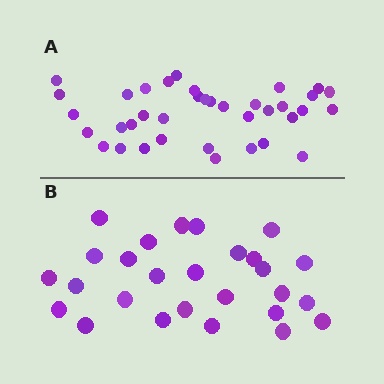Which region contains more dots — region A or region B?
Region A (the top region) has more dots.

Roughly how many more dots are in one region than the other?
Region A has roughly 10 or so more dots than region B.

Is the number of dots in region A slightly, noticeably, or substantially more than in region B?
Region A has noticeably more, but not dramatically so. The ratio is roughly 1.4 to 1.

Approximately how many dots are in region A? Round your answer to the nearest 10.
About 40 dots. (The exact count is 37, which rounds to 40.)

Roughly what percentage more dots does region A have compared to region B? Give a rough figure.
About 35% more.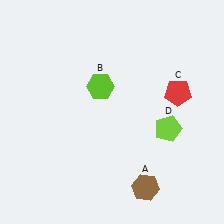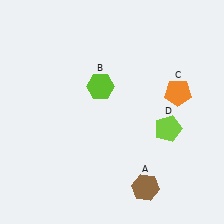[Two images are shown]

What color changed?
The pentagon (C) changed from red in Image 1 to orange in Image 2.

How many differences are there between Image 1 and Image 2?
There is 1 difference between the two images.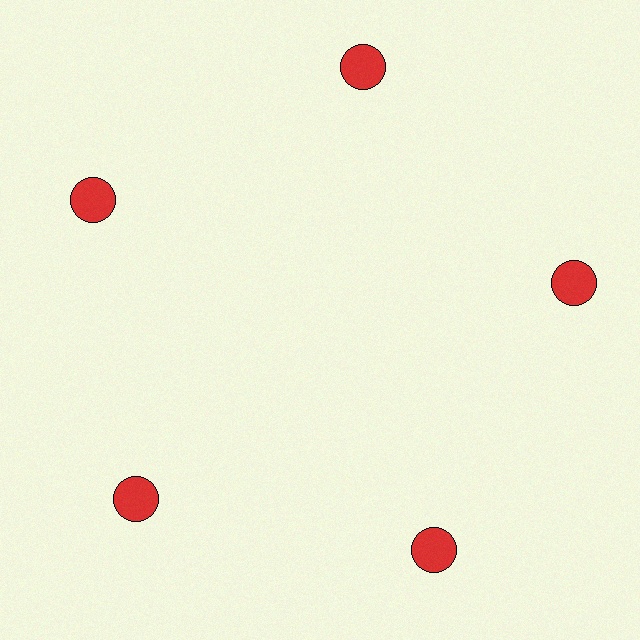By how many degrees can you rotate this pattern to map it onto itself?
The pattern maps onto itself every 72 degrees of rotation.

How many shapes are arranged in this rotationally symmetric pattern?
There are 5 shapes, arranged in 5 groups of 1.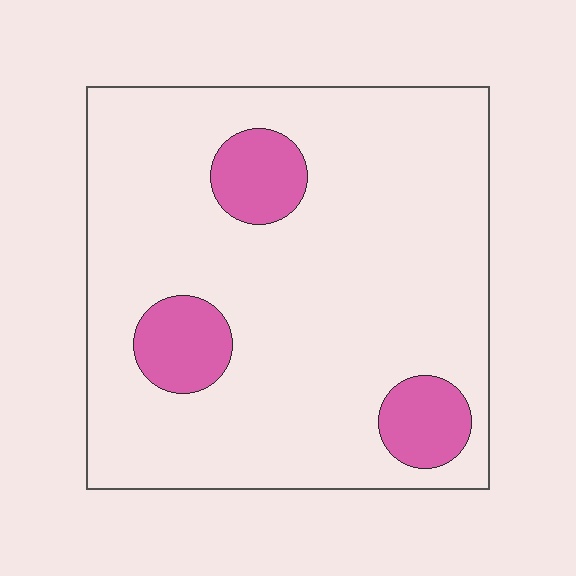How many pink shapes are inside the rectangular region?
3.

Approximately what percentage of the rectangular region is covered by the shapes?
Approximately 15%.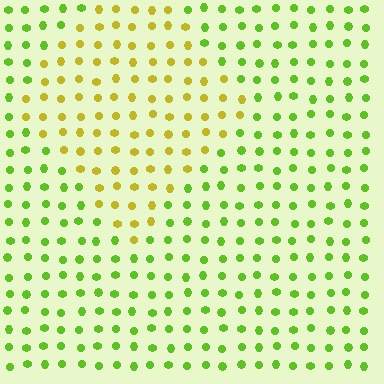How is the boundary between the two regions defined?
The boundary is defined purely by a slight shift in hue (about 42 degrees). Spacing, size, and orientation are identical on both sides.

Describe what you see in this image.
The image is filled with small lime elements in a uniform arrangement. A diamond-shaped region is visible where the elements are tinted to a slightly different hue, forming a subtle color boundary.